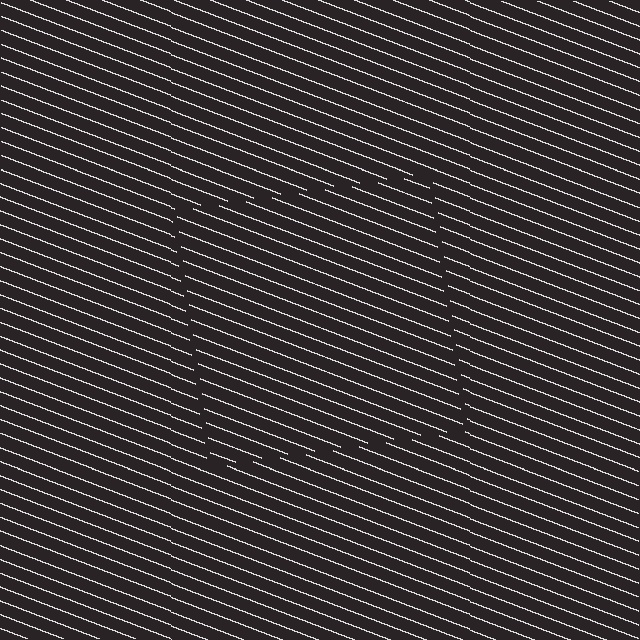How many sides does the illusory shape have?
4 sides — the line-ends trace a square.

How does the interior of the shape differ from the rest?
The interior of the shape contains the same grating, shifted by half a period — the contour is defined by the phase discontinuity where line-ends from the inner and outer gratings abut.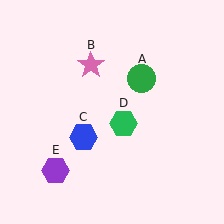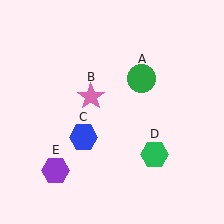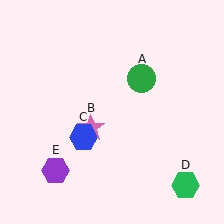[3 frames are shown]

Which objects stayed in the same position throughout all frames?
Green circle (object A) and blue hexagon (object C) and purple hexagon (object E) remained stationary.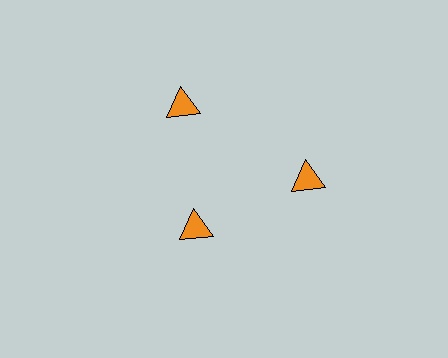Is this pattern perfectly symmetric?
No. The 3 orange triangles are arranged in a ring, but one element near the 7 o'clock position is pulled inward toward the center, breaking the 3-fold rotational symmetry.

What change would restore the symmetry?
The symmetry would be restored by moving it outward, back onto the ring so that all 3 triangles sit at equal angles and equal distance from the center.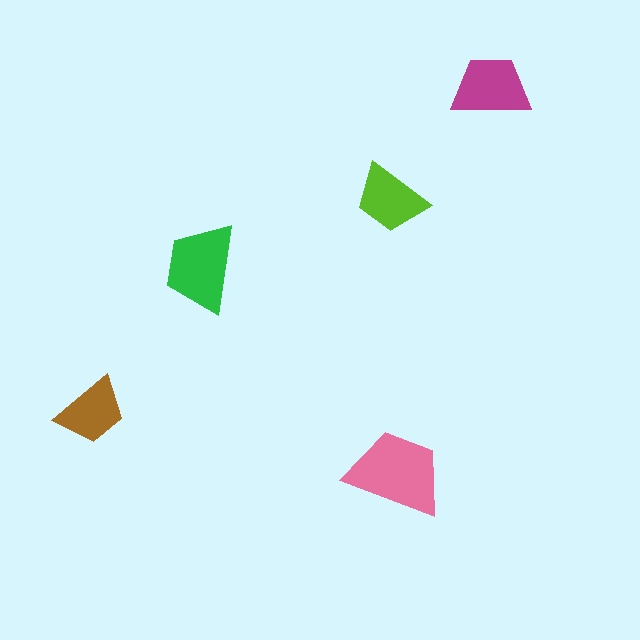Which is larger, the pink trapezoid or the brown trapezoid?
The pink one.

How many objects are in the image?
There are 5 objects in the image.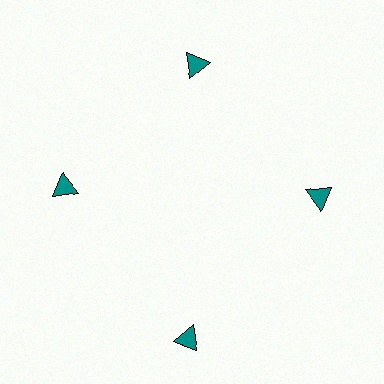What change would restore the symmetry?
The symmetry would be restored by moving it inward, back onto the ring so that all 4 triangles sit at equal angles and equal distance from the center.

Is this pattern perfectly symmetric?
No. The 4 teal triangles are arranged in a ring, but one element near the 6 o'clock position is pushed outward from the center, breaking the 4-fold rotational symmetry.